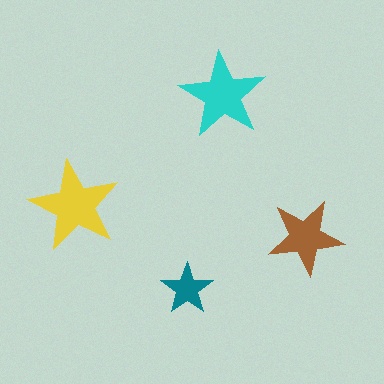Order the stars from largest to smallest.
the yellow one, the cyan one, the brown one, the teal one.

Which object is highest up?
The cyan star is topmost.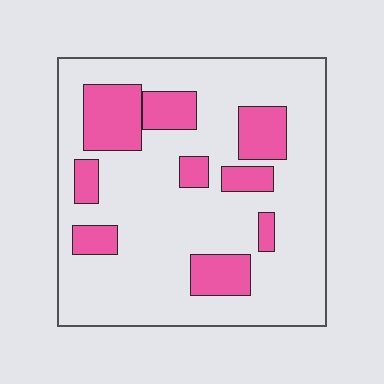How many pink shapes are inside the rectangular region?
9.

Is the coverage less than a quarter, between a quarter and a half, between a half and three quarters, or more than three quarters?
Less than a quarter.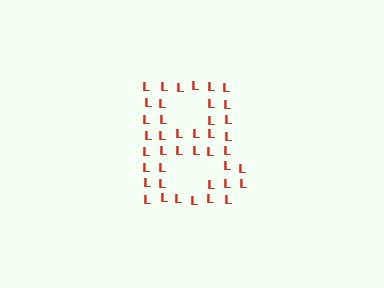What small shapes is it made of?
It is made of small letter L's.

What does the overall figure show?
The overall figure shows the letter B.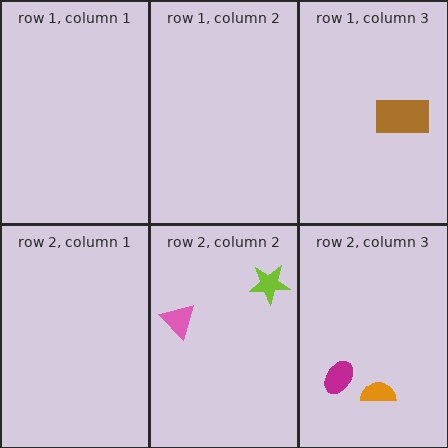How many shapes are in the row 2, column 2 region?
2.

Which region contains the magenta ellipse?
The row 2, column 3 region.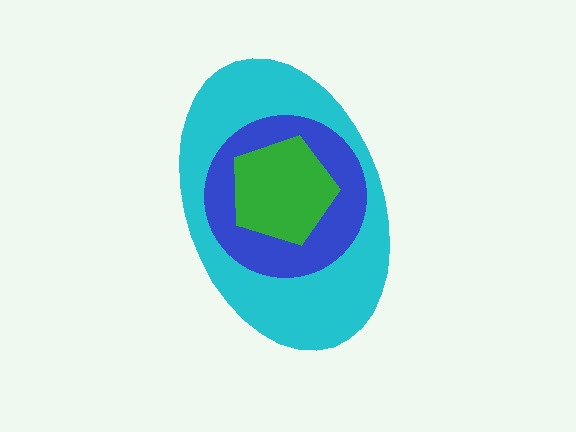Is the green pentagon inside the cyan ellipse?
Yes.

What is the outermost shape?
The cyan ellipse.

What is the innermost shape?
The green pentagon.